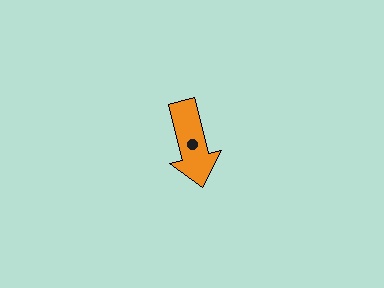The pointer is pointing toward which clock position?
Roughly 6 o'clock.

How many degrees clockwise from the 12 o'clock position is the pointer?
Approximately 166 degrees.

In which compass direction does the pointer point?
South.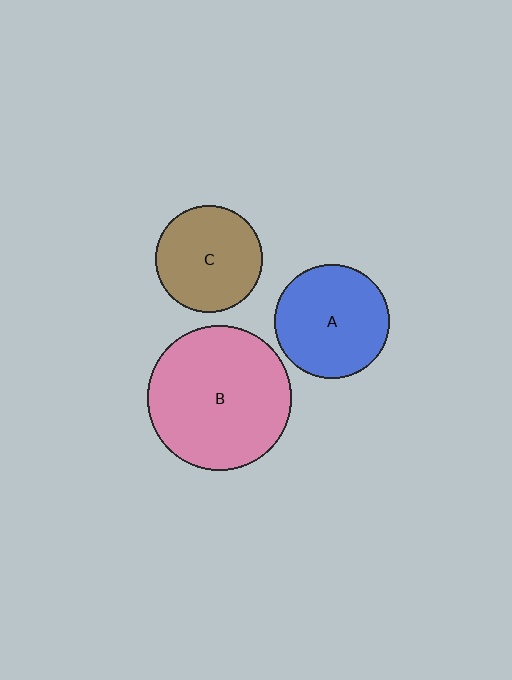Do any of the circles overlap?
No, none of the circles overlap.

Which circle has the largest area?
Circle B (pink).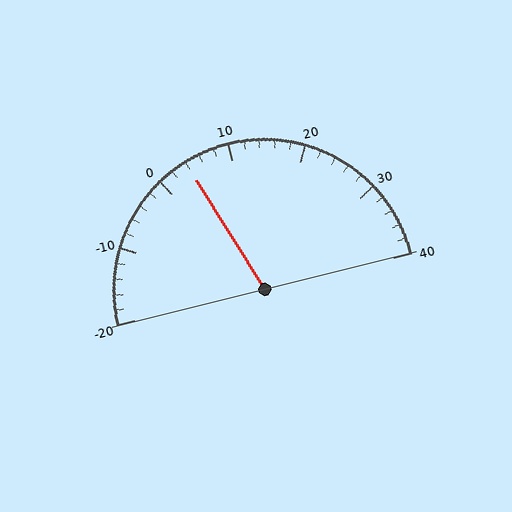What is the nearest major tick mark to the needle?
The nearest major tick mark is 0.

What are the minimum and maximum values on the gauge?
The gauge ranges from -20 to 40.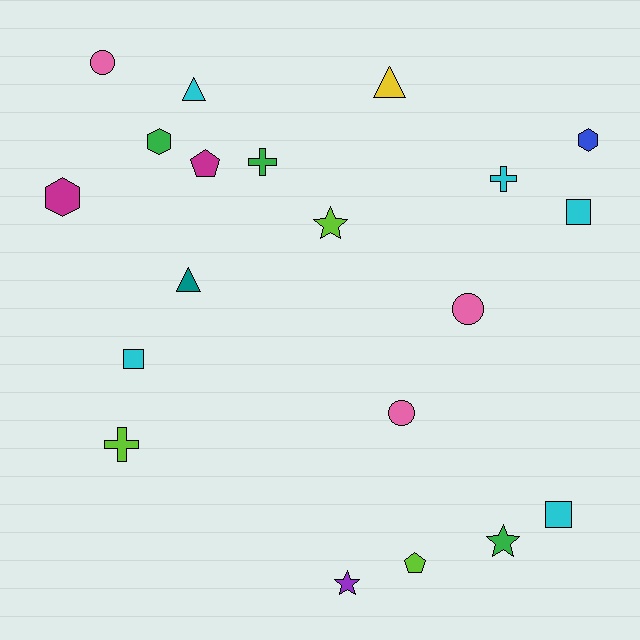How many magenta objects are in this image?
There are 2 magenta objects.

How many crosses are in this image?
There are 3 crosses.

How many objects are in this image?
There are 20 objects.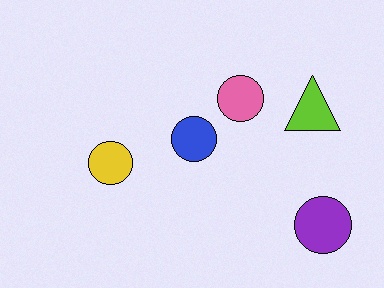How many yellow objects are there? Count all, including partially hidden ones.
There is 1 yellow object.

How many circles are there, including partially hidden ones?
There are 4 circles.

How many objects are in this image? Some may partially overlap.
There are 5 objects.